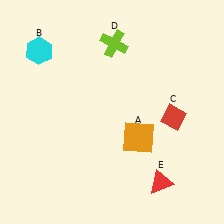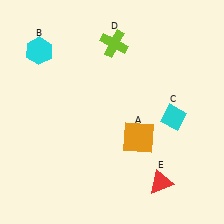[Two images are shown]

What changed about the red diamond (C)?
In Image 1, C is red. In Image 2, it changed to cyan.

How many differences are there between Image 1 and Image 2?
There is 1 difference between the two images.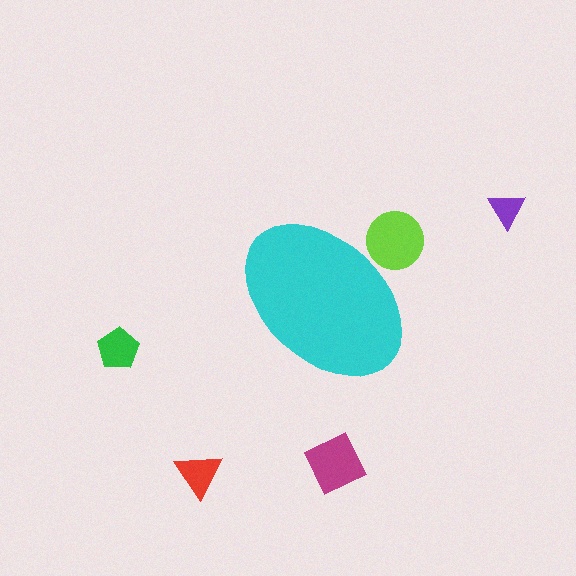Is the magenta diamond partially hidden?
No, the magenta diamond is fully visible.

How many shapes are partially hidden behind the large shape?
1 shape is partially hidden.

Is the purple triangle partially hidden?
No, the purple triangle is fully visible.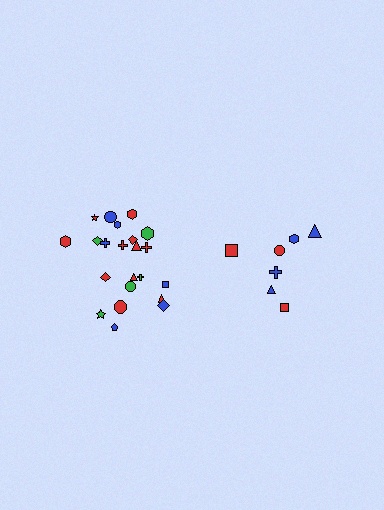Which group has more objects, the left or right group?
The left group.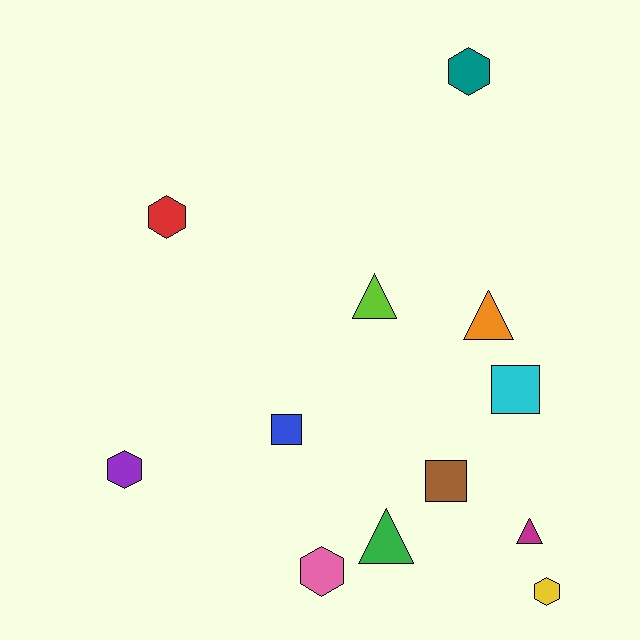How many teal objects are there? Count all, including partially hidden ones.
There is 1 teal object.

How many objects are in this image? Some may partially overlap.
There are 12 objects.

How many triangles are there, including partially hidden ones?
There are 4 triangles.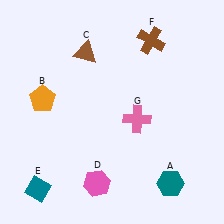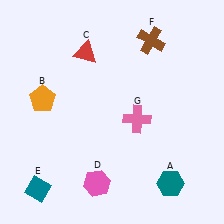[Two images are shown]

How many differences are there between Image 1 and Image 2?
There is 1 difference between the two images.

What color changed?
The triangle (C) changed from brown in Image 1 to red in Image 2.